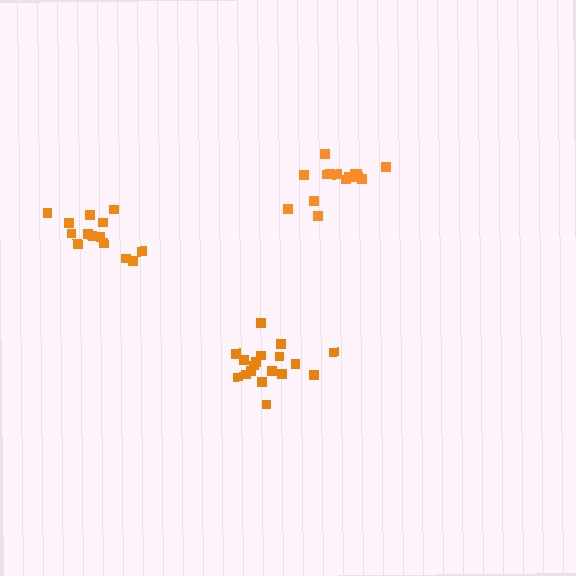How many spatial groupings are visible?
There are 3 spatial groupings.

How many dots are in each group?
Group 1: 18 dots, Group 2: 15 dots, Group 3: 14 dots (47 total).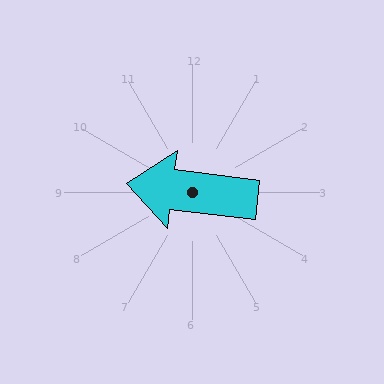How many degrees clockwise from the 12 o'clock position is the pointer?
Approximately 277 degrees.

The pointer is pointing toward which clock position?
Roughly 9 o'clock.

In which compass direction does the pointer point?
West.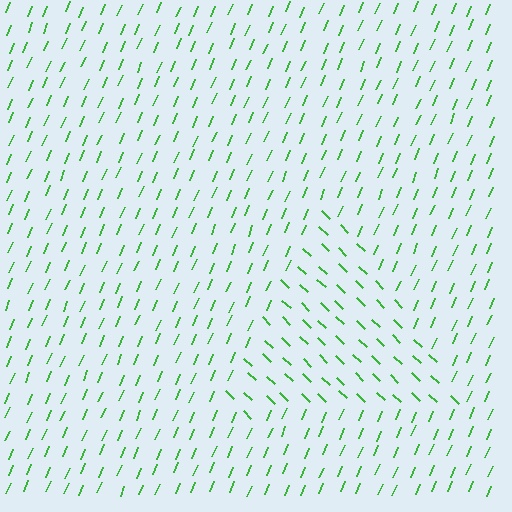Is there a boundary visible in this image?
Yes, there is a texture boundary formed by a change in line orientation.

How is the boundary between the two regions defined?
The boundary is defined purely by a change in line orientation (approximately 69 degrees difference). All lines are the same color and thickness.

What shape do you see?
I see a triangle.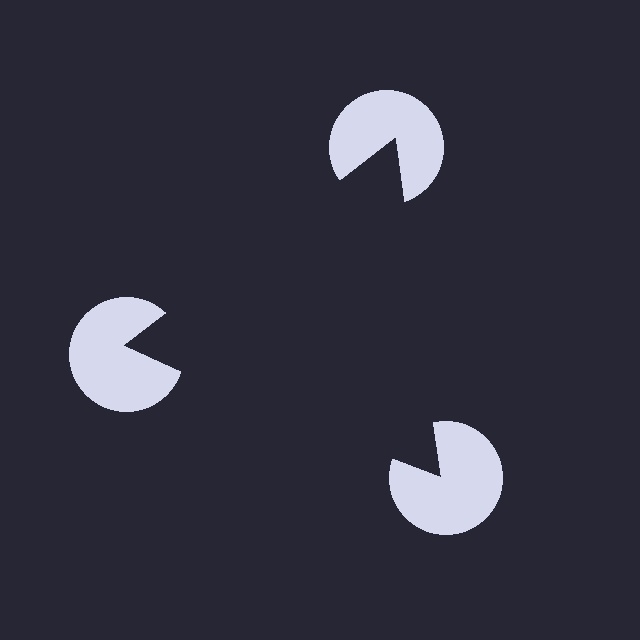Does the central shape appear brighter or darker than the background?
It typically appears slightly darker than the background, even though no actual brightness change is drawn.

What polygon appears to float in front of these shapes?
An illusory triangle — its edges are inferred from the aligned wedge cuts in the pac-man discs, not physically drawn.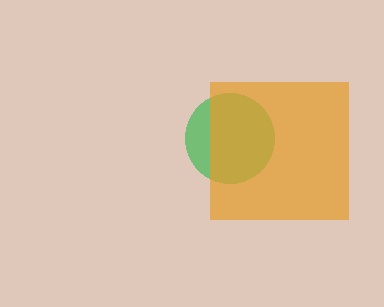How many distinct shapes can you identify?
There are 2 distinct shapes: a green circle, an orange square.